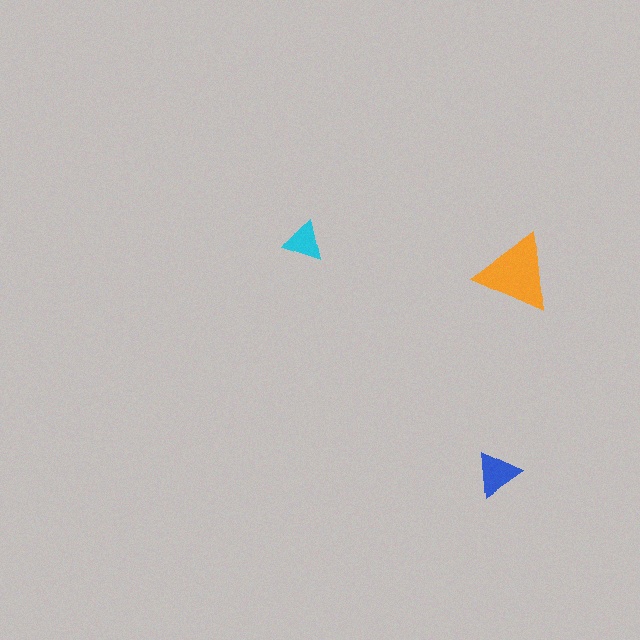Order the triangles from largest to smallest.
the orange one, the blue one, the cyan one.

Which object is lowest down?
The blue triangle is bottommost.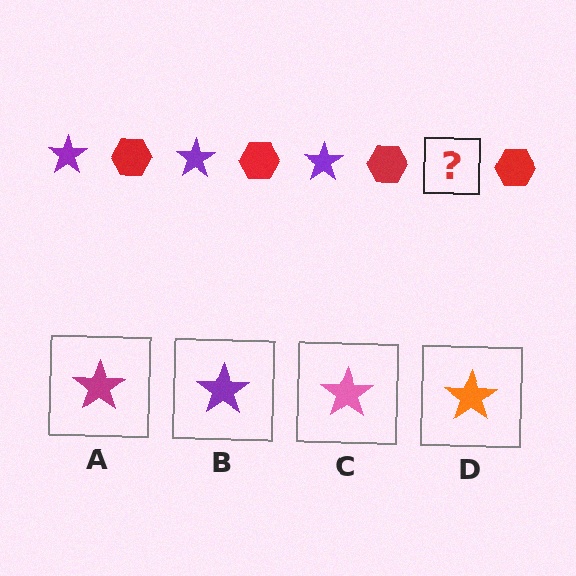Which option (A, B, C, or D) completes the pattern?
B.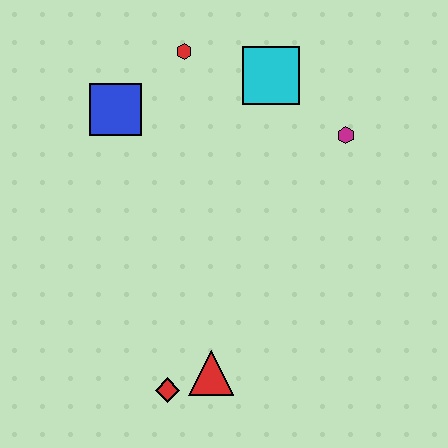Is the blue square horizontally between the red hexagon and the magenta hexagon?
No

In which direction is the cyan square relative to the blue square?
The cyan square is to the right of the blue square.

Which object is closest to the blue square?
The red hexagon is closest to the blue square.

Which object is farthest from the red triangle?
The red hexagon is farthest from the red triangle.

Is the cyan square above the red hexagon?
No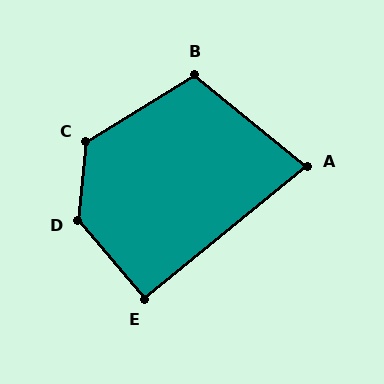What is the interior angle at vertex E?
Approximately 91 degrees (approximately right).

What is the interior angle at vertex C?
Approximately 127 degrees (obtuse).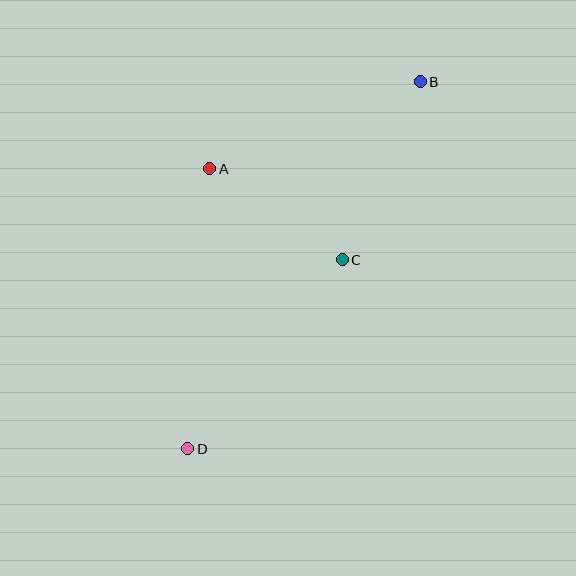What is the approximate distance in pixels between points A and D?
The distance between A and D is approximately 281 pixels.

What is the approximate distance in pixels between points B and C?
The distance between B and C is approximately 194 pixels.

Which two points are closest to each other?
Points A and C are closest to each other.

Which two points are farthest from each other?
Points B and D are farthest from each other.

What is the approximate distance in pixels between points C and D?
The distance between C and D is approximately 244 pixels.